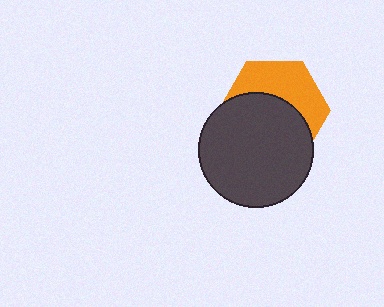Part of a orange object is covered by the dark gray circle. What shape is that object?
It is a hexagon.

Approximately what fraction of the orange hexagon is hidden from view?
Roughly 57% of the orange hexagon is hidden behind the dark gray circle.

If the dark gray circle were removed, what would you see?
You would see the complete orange hexagon.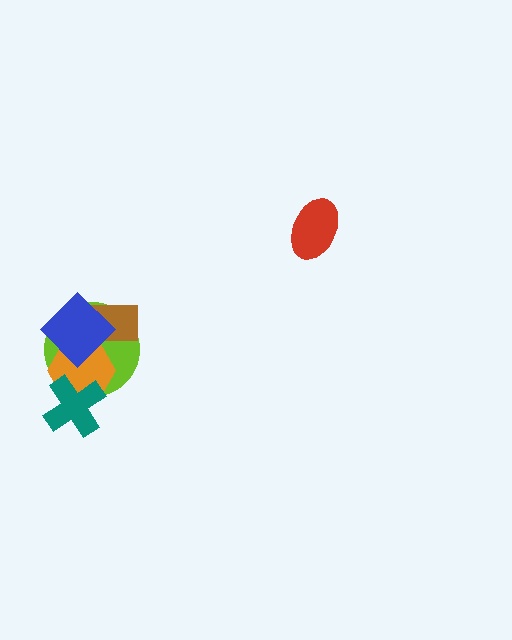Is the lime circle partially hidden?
Yes, it is partially covered by another shape.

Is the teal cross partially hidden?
No, no other shape covers it.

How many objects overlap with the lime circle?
4 objects overlap with the lime circle.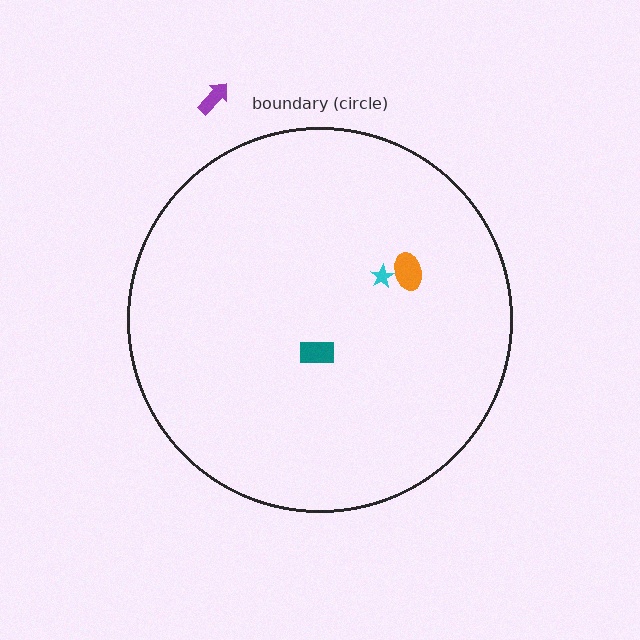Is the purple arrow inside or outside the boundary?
Outside.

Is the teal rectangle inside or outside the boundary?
Inside.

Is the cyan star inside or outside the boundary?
Inside.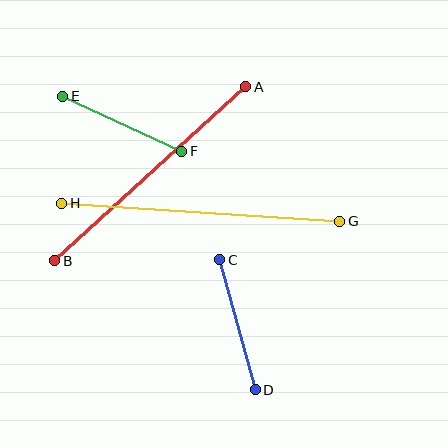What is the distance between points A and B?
The distance is approximately 258 pixels.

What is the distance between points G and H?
The distance is approximately 279 pixels.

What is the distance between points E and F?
The distance is approximately 131 pixels.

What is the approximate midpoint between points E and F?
The midpoint is at approximately (122, 124) pixels.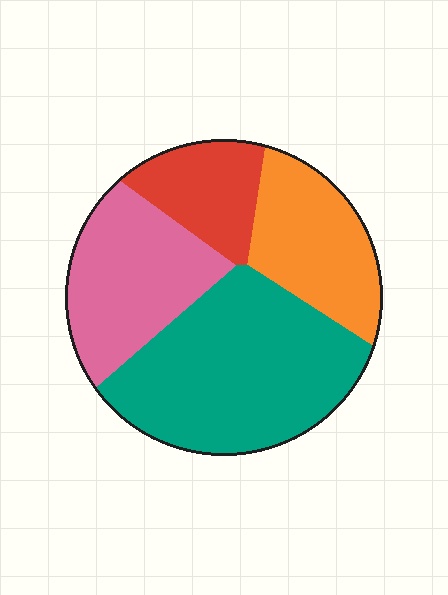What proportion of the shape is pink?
Pink covers roughly 25% of the shape.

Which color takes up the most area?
Teal, at roughly 40%.